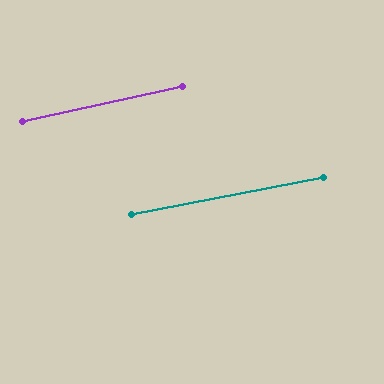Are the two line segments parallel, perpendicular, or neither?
Parallel — their directions differ by only 1.7°.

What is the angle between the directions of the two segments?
Approximately 2 degrees.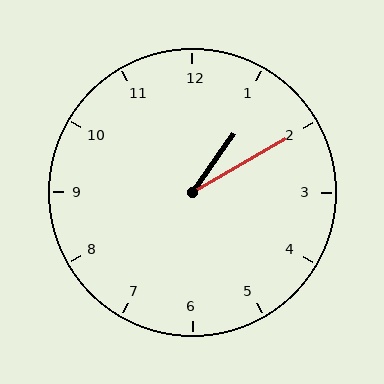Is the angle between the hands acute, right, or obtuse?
It is acute.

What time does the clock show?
1:10.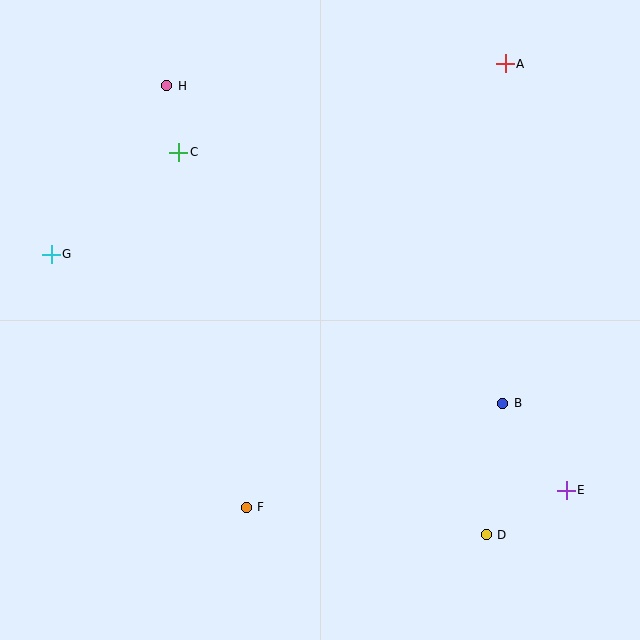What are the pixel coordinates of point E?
Point E is at (566, 490).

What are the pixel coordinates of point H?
Point H is at (167, 86).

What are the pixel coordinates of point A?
Point A is at (505, 64).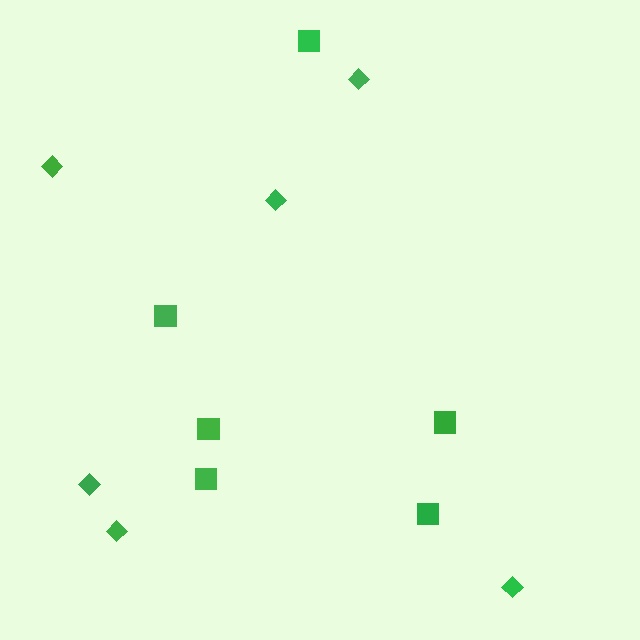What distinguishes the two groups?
There are 2 groups: one group of squares (6) and one group of diamonds (6).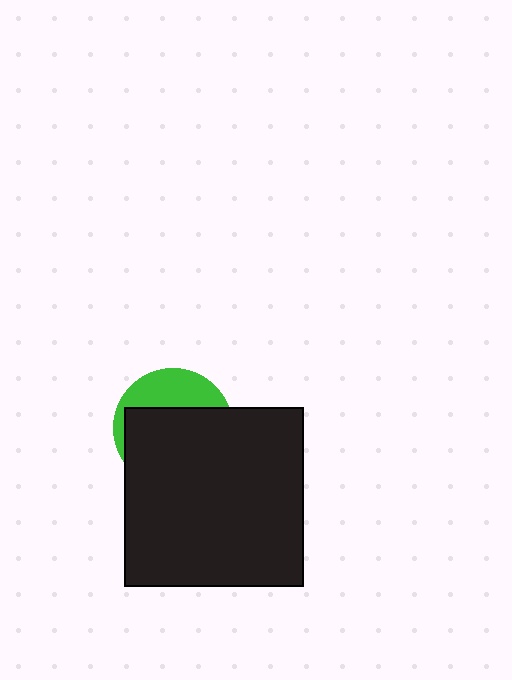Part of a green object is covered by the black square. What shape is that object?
It is a circle.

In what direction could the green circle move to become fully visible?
The green circle could move up. That would shift it out from behind the black square entirely.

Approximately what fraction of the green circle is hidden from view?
Roughly 68% of the green circle is hidden behind the black square.